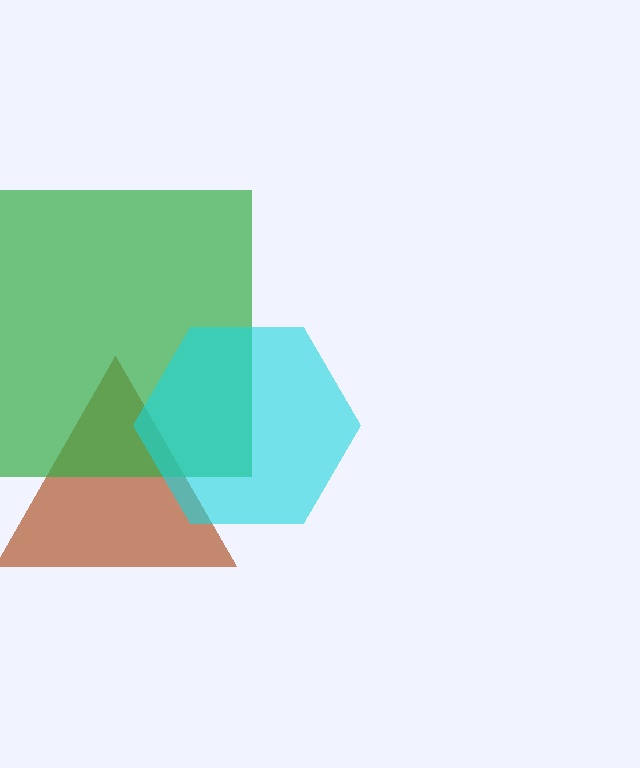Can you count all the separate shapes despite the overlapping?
Yes, there are 3 separate shapes.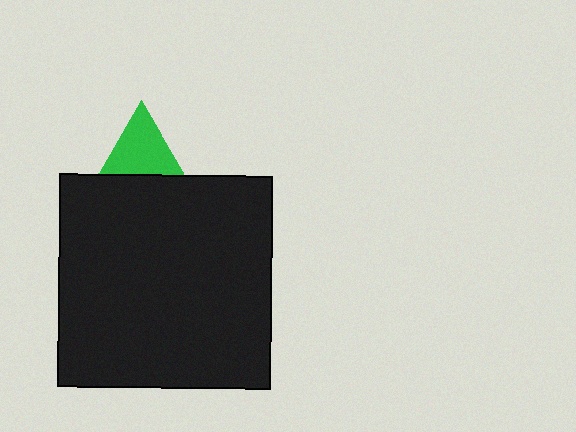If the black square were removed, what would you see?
You would see the complete green triangle.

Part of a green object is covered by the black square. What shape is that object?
It is a triangle.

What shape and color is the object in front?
The object in front is a black square.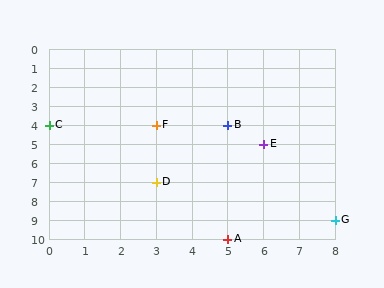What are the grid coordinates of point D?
Point D is at grid coordinates (3, 7).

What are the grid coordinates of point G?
Point G is at grid coordinates (8, 9).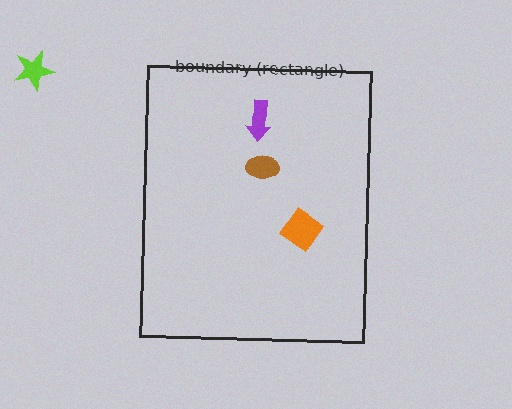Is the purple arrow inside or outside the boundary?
Inside.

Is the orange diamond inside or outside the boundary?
Inside.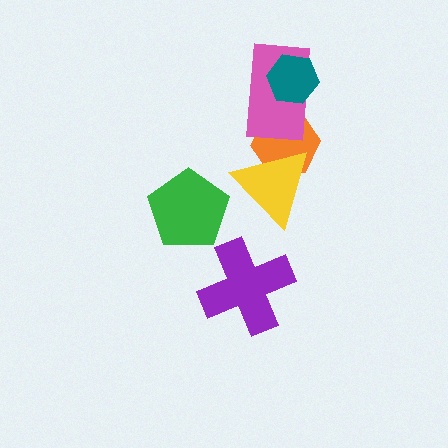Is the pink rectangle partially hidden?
Yes, it is partially covered by another shape.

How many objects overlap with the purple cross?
0 objects overlap with the purple cross.